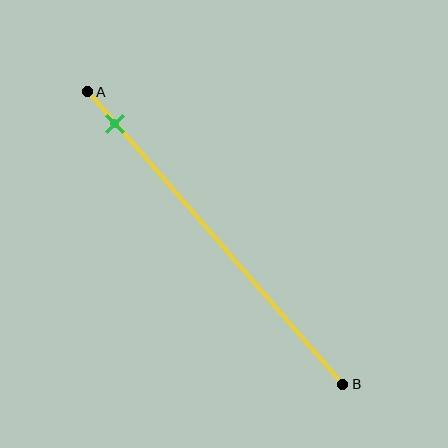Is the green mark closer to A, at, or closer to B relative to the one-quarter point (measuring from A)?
The green mark is closer to point A than the one-quarter point of segment AB.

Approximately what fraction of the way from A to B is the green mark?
The green mark is approximately 10% of the way from A to B.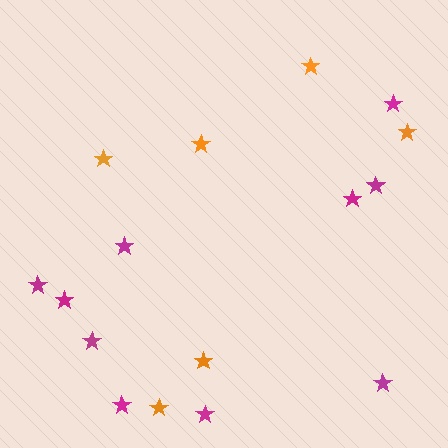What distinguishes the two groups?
There are 2 groups: one group of orange stars (6) and one group of magenta stars (10).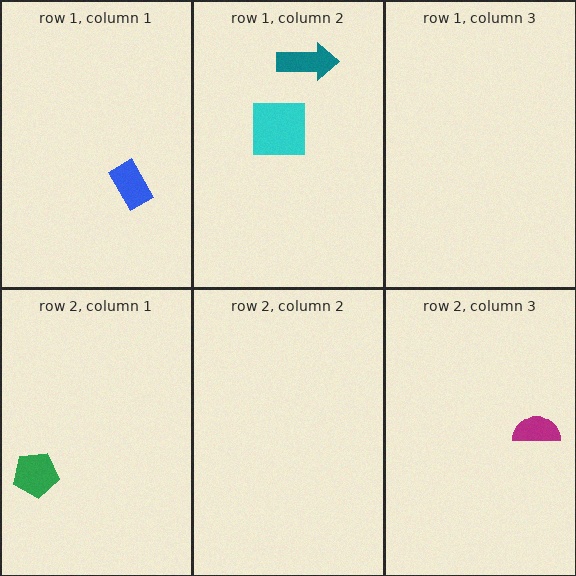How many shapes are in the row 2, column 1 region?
1.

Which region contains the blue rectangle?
The row 1, column 1 region.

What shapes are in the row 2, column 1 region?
The green pentagon.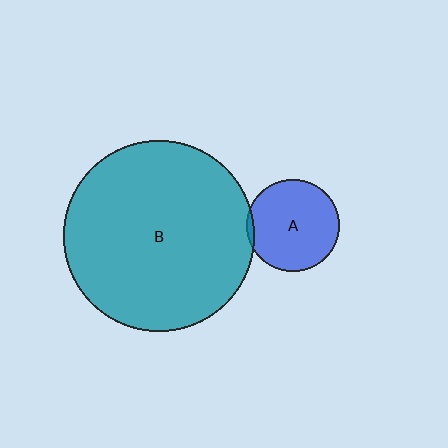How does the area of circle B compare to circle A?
Approximately 4.2 times.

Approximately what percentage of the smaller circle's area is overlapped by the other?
Approximately 5%.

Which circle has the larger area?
Circle B (teal).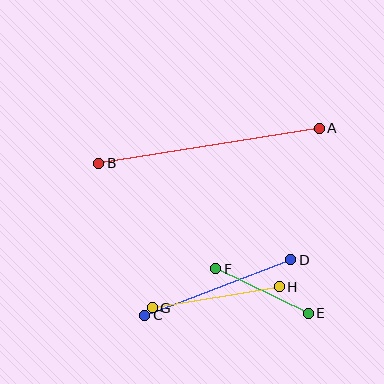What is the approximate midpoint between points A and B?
The midpoint is at approximately (209, 146) pixels.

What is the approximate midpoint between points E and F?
The midpoint is at approximately (262, 291) pixels.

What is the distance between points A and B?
The distance is approximately 223 pixels.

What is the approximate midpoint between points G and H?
The midpoint is at approximately (216, 297) pixels.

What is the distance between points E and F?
The distance is approximately 103 pixels.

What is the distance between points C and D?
The distance is approximately 156 pixels.